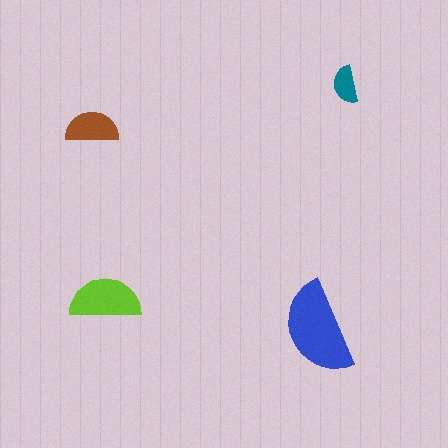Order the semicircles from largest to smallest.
the blue one, the lime one, the brown one, the teal one.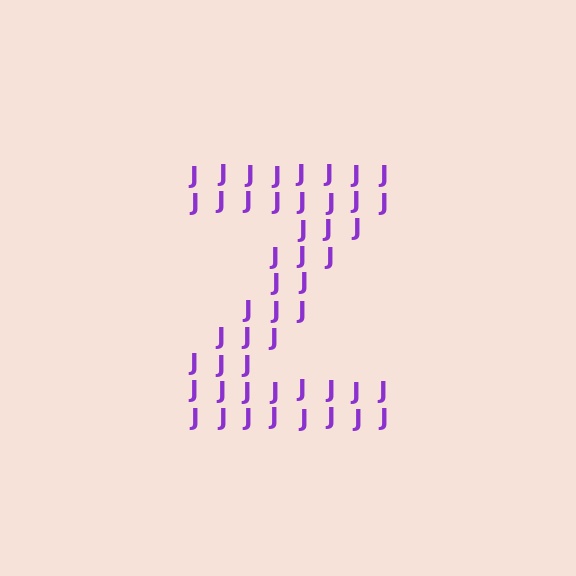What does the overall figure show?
The overall figure shows the letter Z.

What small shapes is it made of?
It is made of small letter J's.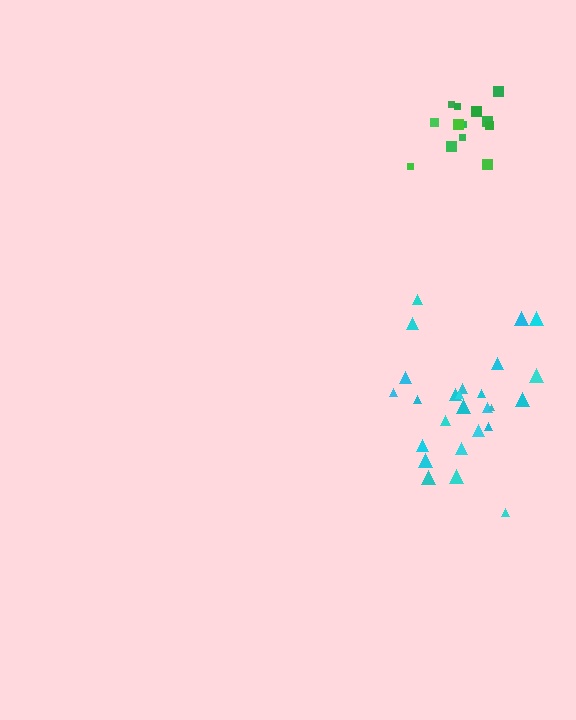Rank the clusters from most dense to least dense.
green, cyan.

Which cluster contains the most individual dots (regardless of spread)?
Cyan (27).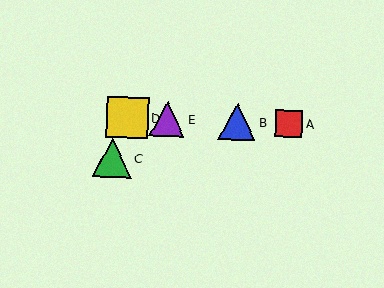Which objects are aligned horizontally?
Objects A, B, D, E are aligned horizontally.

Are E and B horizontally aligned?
Yes, both are at y≈119.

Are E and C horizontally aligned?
No, E is at y≈119 and C is at y≈158.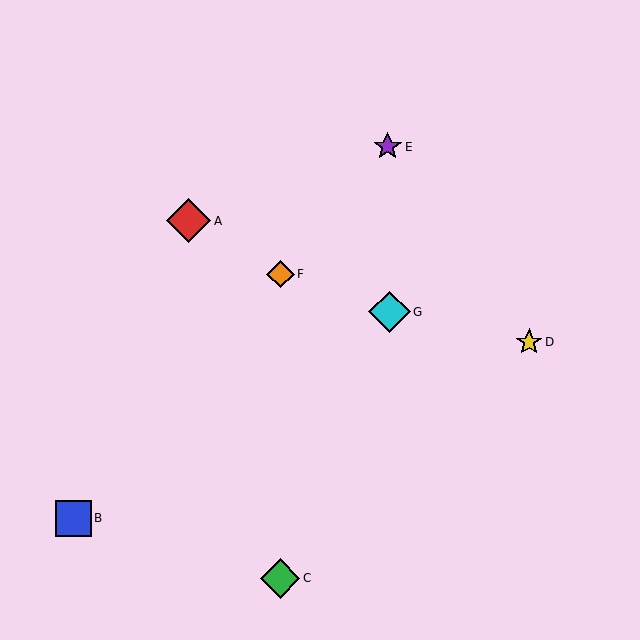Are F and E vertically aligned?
No, F is at x≈280 and E is at x≈388.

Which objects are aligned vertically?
Objects C, F are aligned vertically.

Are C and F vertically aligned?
Yes, both are at x≈280.